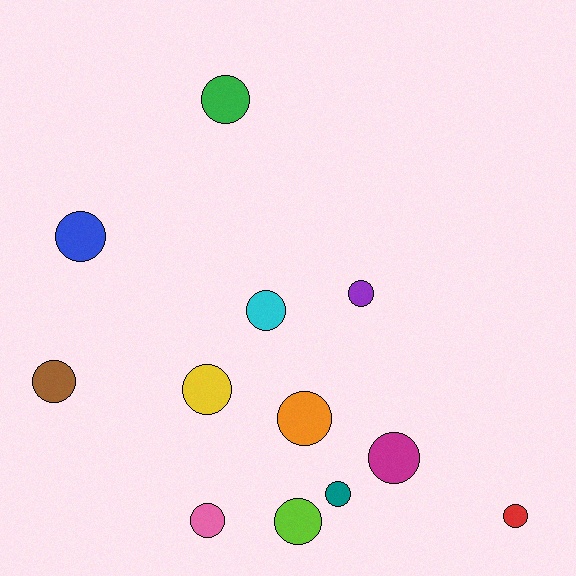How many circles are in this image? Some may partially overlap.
There are 12 circles.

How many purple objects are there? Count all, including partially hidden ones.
There is 1 purple object.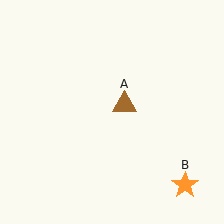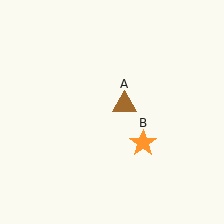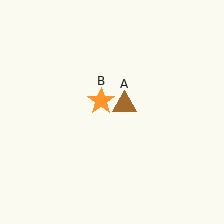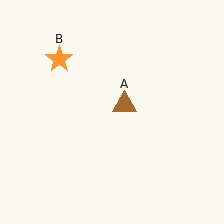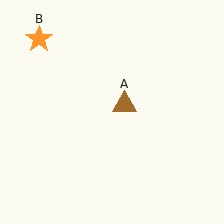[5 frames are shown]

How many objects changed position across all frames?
1 object changed position: orange star (object B).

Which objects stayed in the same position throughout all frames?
Brown triangle (object A) remained stationary.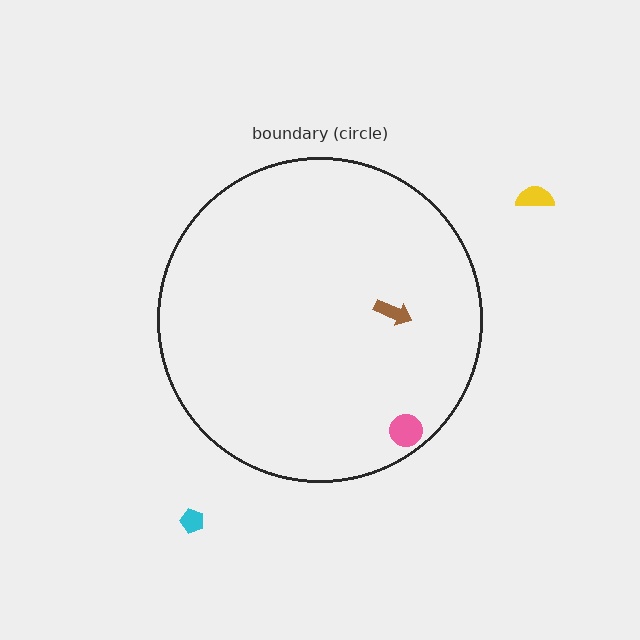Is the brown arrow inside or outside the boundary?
Inside.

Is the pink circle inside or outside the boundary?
Inside.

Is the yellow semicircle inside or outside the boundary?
Outside.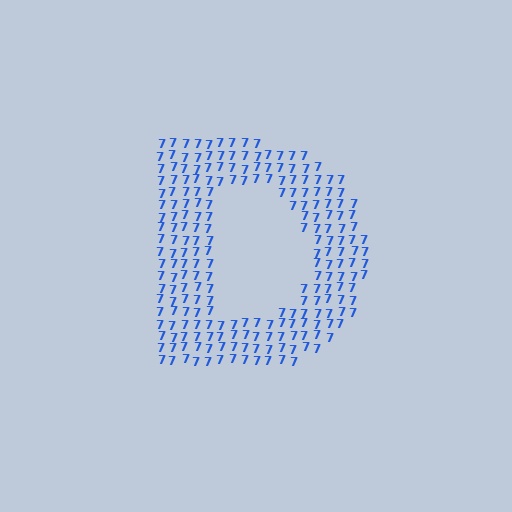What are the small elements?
The small elements are digit 7's.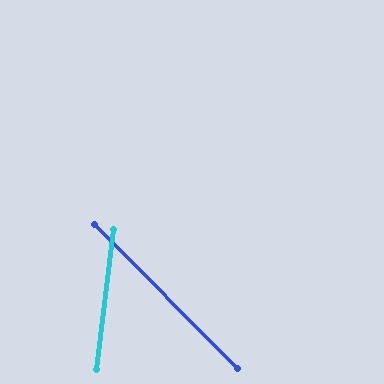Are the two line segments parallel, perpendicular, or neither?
Neither parallel nor perpendicular — they differ by about 52°.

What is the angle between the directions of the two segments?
Approximately 52 degrees.